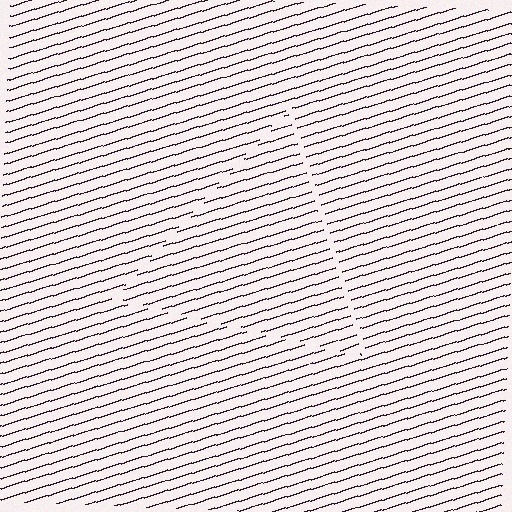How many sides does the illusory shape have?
3 sides — the line-ends trace a triangle.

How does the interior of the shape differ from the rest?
The interior of the shape contains the same grating, shifted by half a period — the contour is defined by the phase discontinuity where line-ends from the inner and outer gratings abut.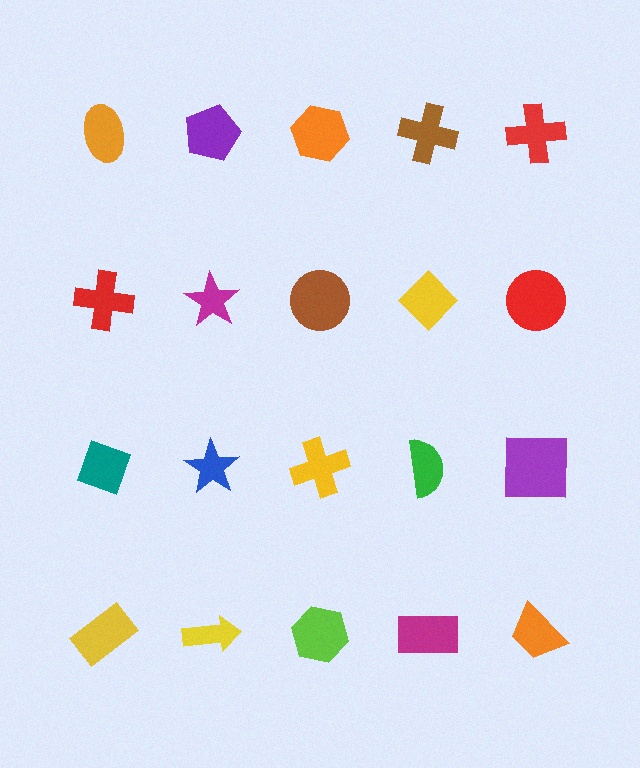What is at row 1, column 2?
A purple pentagon.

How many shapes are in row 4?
5 shapes.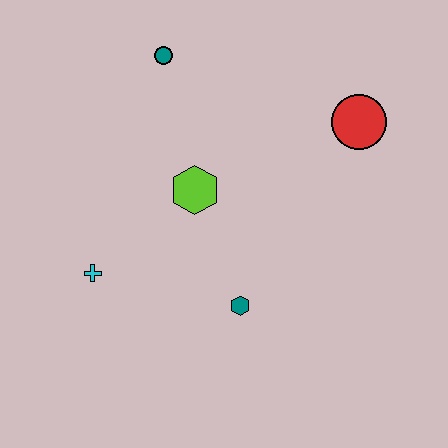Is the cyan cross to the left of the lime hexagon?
Yes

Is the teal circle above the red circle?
Yes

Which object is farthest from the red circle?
The cyan cross is farthest from the red circle.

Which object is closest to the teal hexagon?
The lime hexagon is closest to the teal hexagon.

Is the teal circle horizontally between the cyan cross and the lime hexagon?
Yes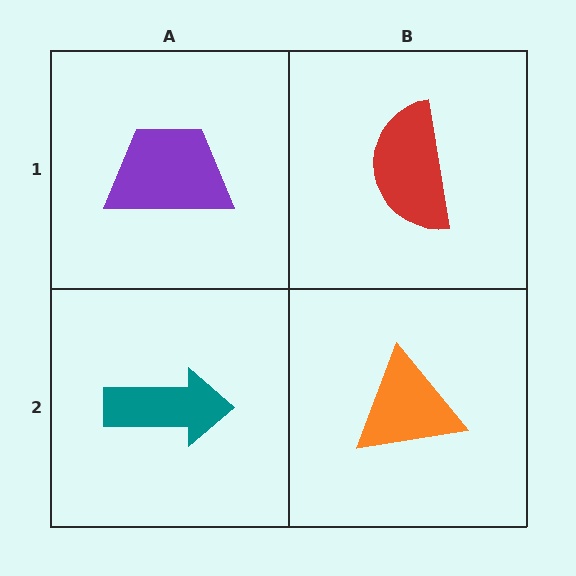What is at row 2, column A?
A teal arrow.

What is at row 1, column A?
A purple trapezoid.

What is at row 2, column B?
An orange triangle.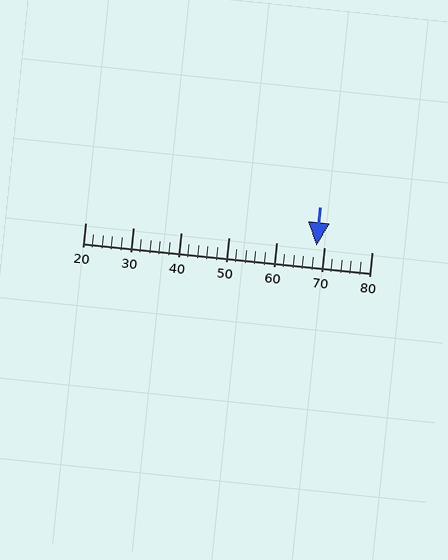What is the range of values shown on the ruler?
The ruler shows values from 20 to 80.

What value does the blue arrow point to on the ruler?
The blue arrow points to approximately 68.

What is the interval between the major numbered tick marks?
The major tick marks are spaced 10 units apart.